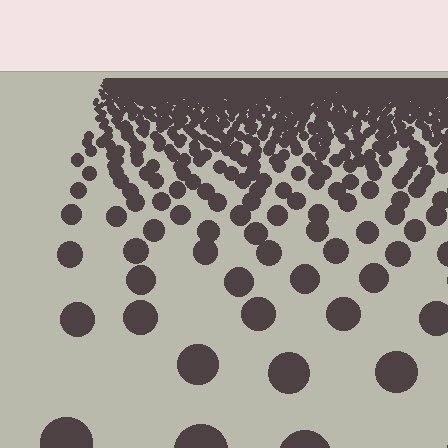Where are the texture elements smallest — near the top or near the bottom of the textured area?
Near the top.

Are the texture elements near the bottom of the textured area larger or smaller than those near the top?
Larger. Near the bottom, elements are closer to the viewer and appear at a bigger on-screen size.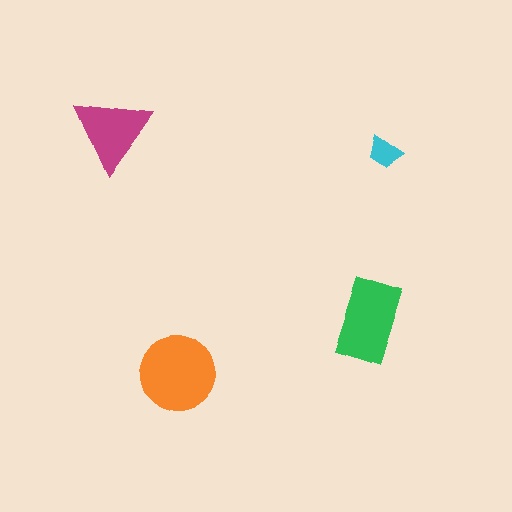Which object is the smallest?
The cyan trapezoid.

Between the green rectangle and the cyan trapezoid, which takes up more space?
The green rectangle.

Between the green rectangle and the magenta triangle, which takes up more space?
The green rectangle.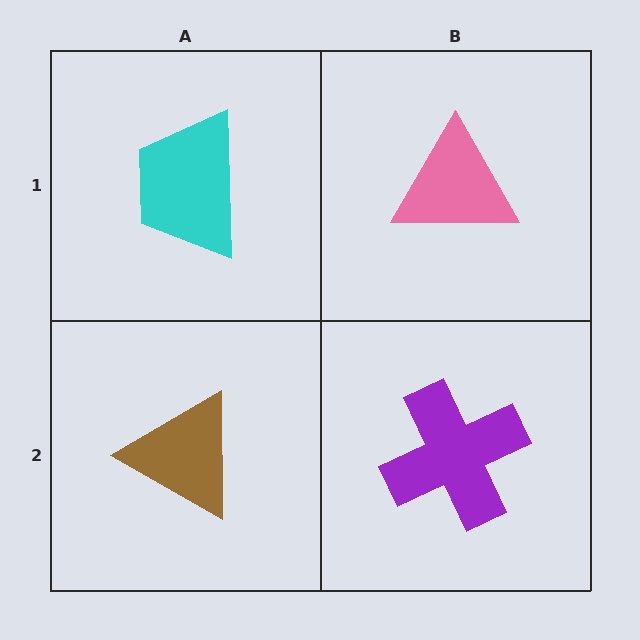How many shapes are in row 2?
2 shapes.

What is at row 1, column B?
A pink triangle.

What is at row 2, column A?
A brown triangle.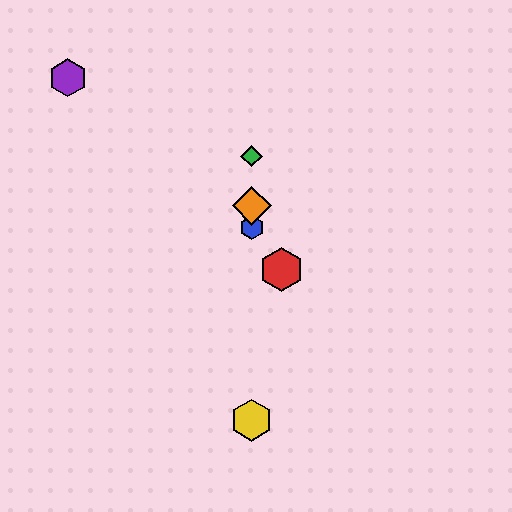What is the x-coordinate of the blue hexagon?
The blue hexagon is at x≈252.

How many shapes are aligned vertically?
4 shapes (the blue hexagon, the green diamond, the yellow hexagon, the orange diamond) are aligned vertically.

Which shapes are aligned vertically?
The blue hexagon, the green diamond, the yellow hexagon, the orange diamond are aligned vertically.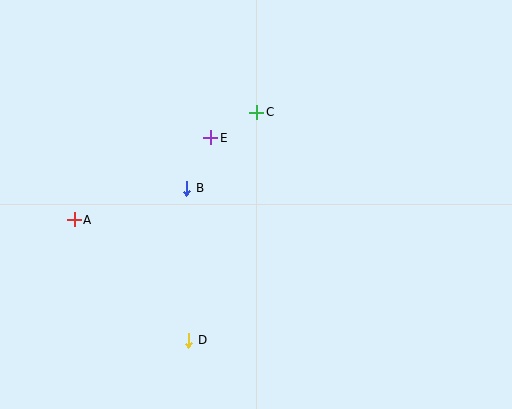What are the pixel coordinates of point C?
Point C is at (257, 112).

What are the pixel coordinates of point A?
Point A is at (74, 220).